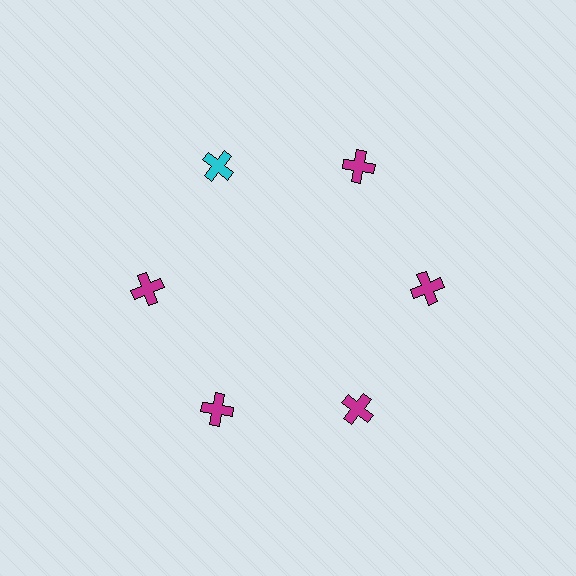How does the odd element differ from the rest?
It has a different color: cyan instead of magenta.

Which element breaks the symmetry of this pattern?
The cyan cross at roughly the 11 o'clock position breaks the symmetry. All other shapes are magenta crosses.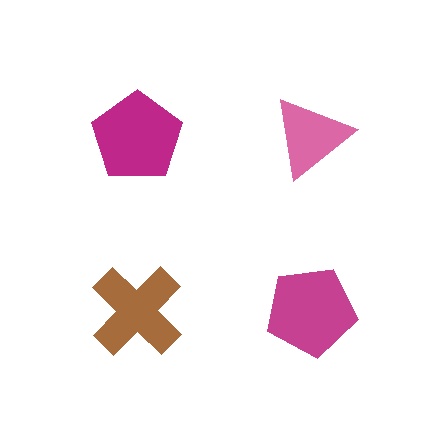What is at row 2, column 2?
A magenta pentagon.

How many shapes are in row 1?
2 shapes.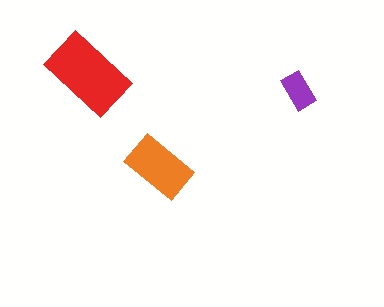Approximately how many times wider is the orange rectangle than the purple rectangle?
About 1.5 times wider.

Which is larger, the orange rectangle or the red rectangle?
The red one.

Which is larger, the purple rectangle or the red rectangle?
The red one.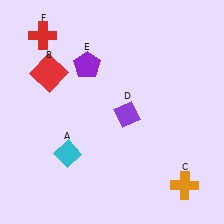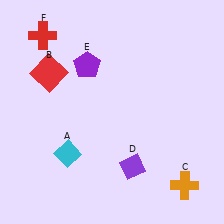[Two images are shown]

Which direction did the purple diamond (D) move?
The purple diamond (D) moved down.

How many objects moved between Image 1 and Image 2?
1 object moved between the two images.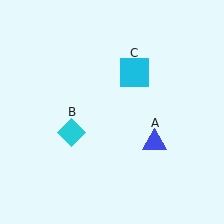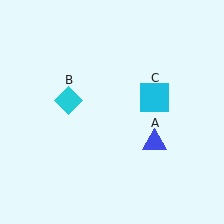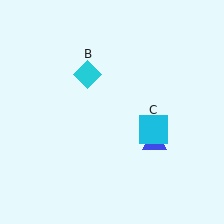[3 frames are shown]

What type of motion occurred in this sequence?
The cyan diamond (object B), cyan square (object C) rotated clockwise around the center of the scene.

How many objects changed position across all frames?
2 objects changed position: cyan diamond (object B), cyan square (object C).